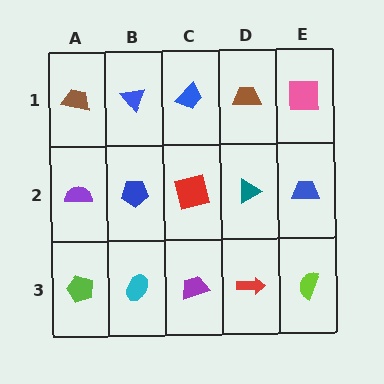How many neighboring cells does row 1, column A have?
2.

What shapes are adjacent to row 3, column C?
A red square (row 2, column C), a cyan ellipse (row 3, column B), a red arrow (row 3, column D).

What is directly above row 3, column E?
A blue trapezoid.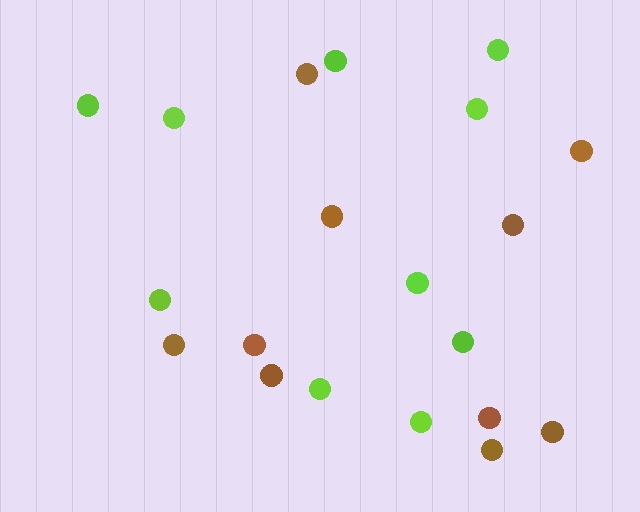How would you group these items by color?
There are 2 groups: one group of lime circles (10) and one group of brown circles (10).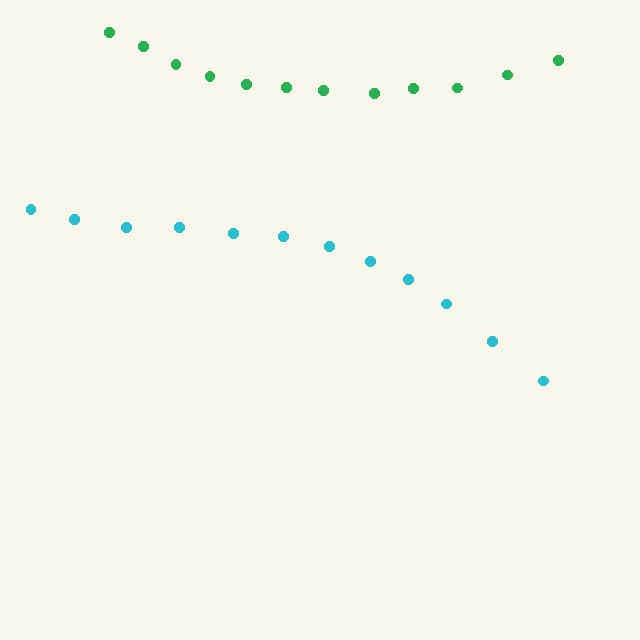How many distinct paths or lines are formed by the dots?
There are 2 distinct paths.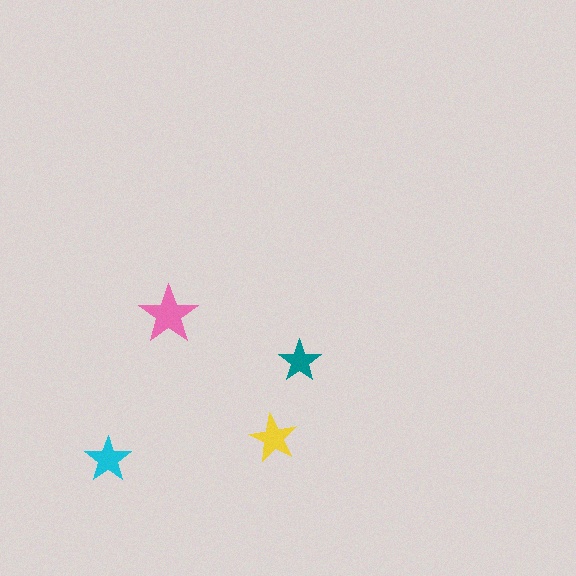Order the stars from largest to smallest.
the pink one, the yellow one, the cyan one, the teal one.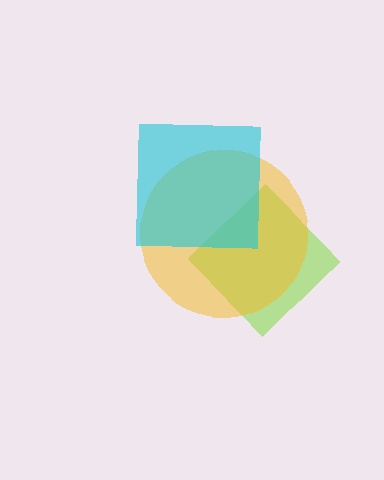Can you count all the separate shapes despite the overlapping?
Yes, there are 3 separate shapes.